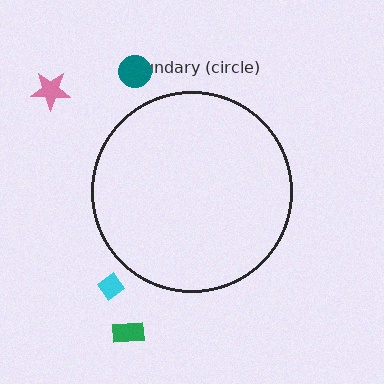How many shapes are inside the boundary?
0 inside, 4 outside.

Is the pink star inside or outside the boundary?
Outside.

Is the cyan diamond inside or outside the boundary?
Outside.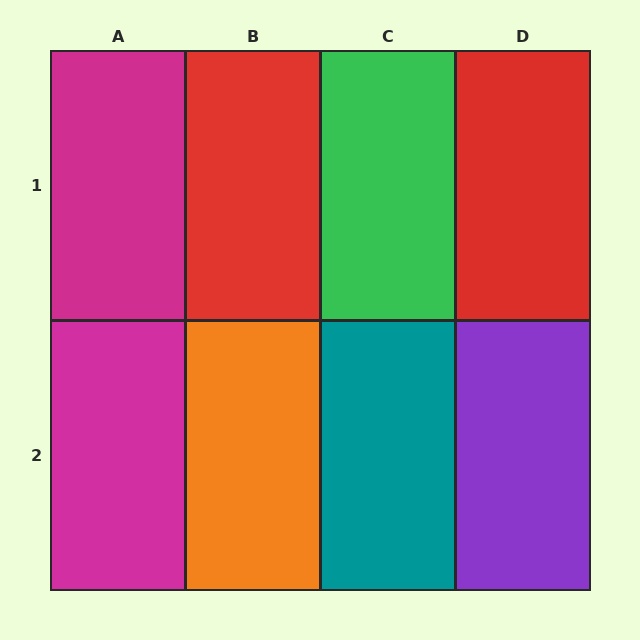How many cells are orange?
1 cell is orange.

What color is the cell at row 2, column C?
Teal.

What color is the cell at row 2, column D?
Purple.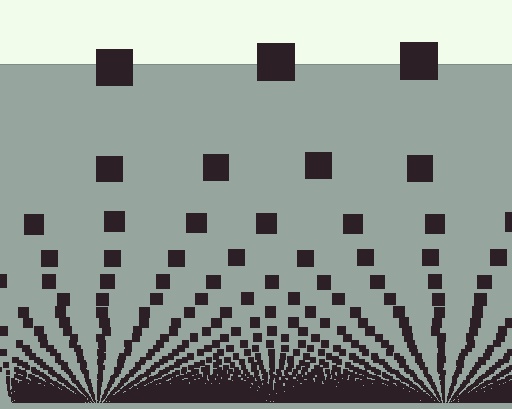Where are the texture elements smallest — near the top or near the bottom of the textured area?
Near the bottom.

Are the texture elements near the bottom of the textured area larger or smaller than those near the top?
Smaller. The gradient is inverted — elements near the bottom are smaller and denser.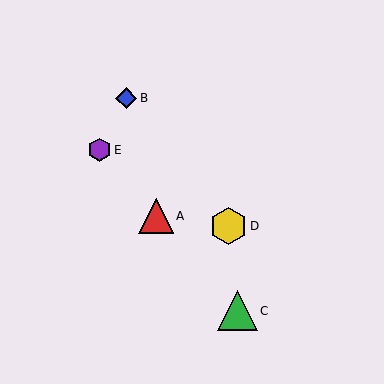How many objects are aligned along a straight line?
3 objects (A, C, E) are aligned along a straight line.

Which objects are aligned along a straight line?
Objects A, C, E are aligned along a straight line.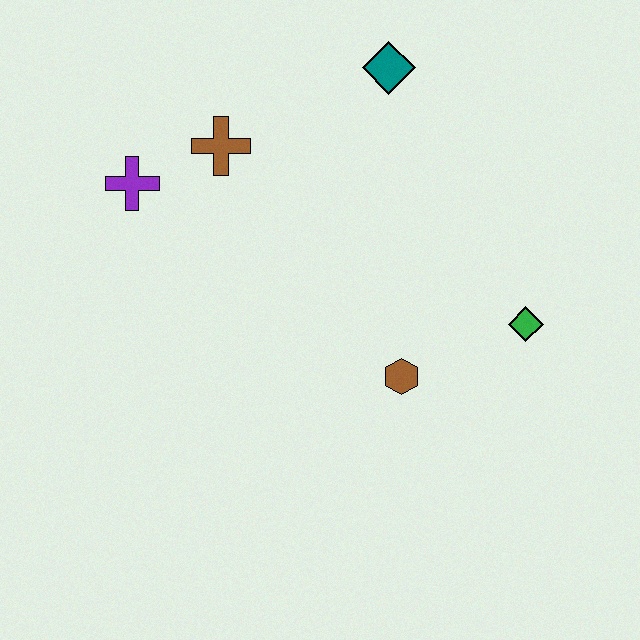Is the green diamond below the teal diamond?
Yes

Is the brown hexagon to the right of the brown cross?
Yes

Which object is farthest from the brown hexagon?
The purple cross is farthest from the brown hexagon.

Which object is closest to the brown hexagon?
The green diamond is closest to the brown hexagon.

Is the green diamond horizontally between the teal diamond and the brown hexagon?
No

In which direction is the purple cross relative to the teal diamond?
The purple cross is to the left of the teal diamond.